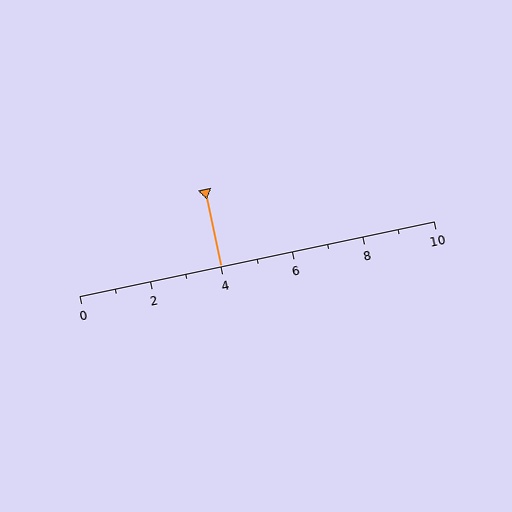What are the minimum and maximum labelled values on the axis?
The axis runs from 0 to 10.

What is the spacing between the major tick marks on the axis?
The major ticks are spaced 2 apart.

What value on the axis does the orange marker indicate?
The marker indicates approximately 4.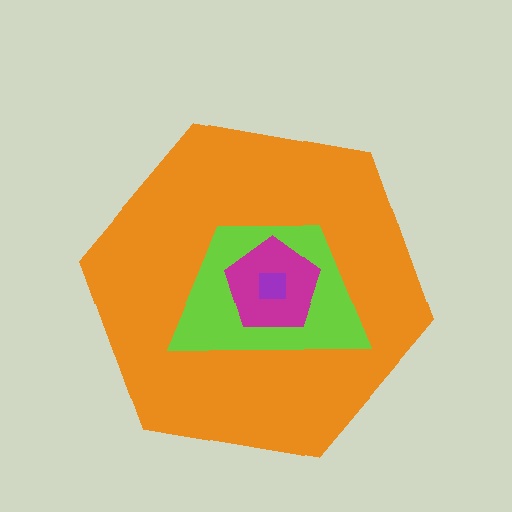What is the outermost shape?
The orange hexagon.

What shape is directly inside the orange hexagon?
The lime trapezoid.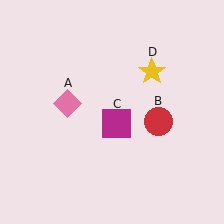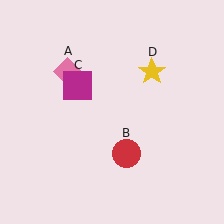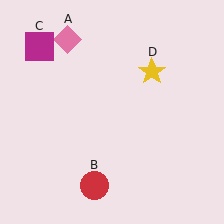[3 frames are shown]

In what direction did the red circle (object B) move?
The red circle (object B) moved down and to the left.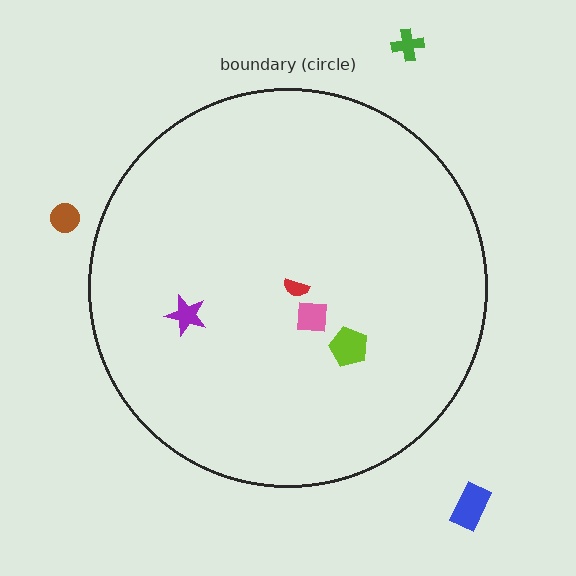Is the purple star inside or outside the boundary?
Inside.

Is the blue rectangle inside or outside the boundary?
Outside.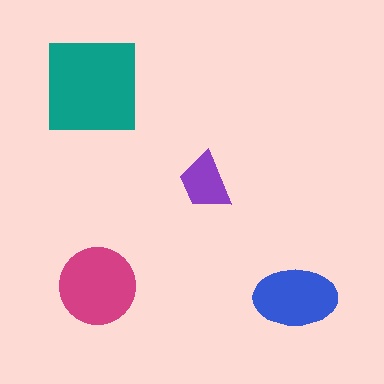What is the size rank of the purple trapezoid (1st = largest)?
4th.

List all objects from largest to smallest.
The teal square, the magenta circle, the blue ellipse, the purple trapezoid.